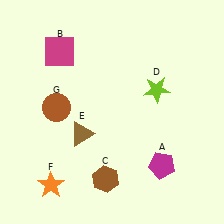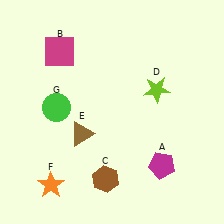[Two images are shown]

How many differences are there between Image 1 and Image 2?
There is 1 difference between the two images.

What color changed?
The circle (G) changed from brown in Image 1 to green in Image 2.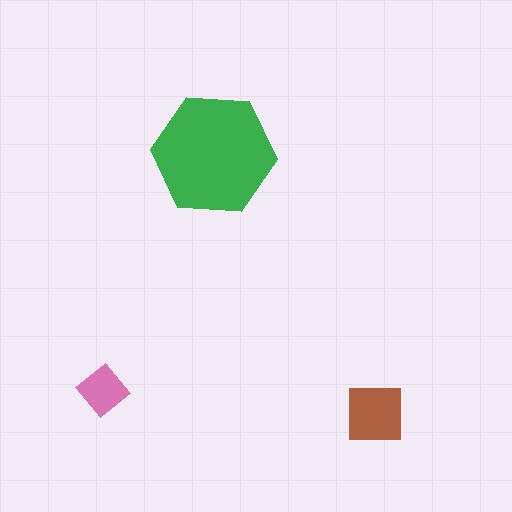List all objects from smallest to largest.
The pink diamond, the brown square, the green hexagon.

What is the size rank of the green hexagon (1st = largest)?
1st.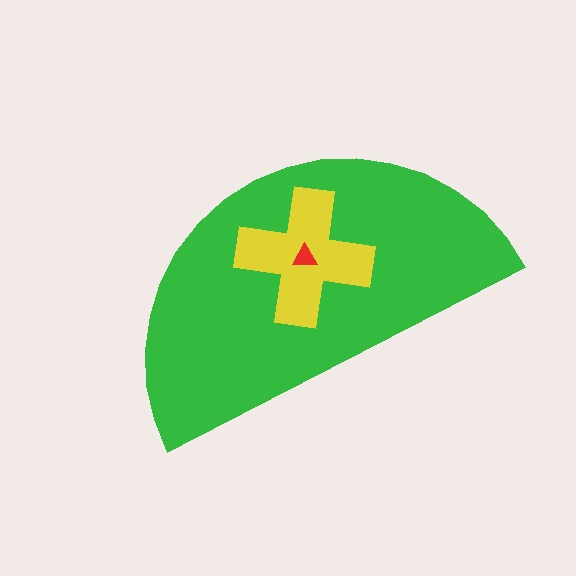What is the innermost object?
The red triangle.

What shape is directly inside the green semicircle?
The yellow cross.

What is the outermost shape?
The green semicircle.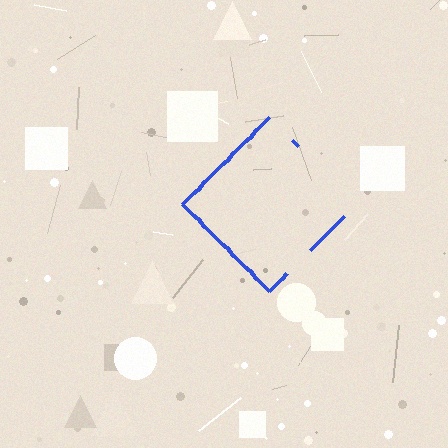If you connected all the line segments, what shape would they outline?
They would outline a diamond.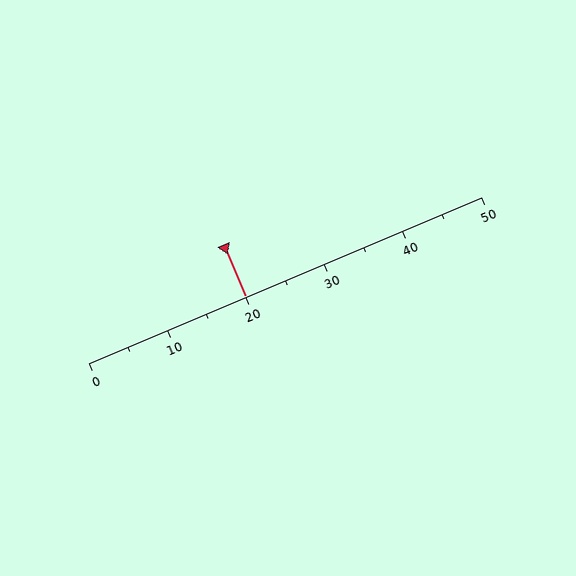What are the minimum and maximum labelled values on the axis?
The axis runs from 0 to 50.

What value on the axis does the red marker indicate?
The marker indicates approximately 20.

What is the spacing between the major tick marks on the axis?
The major ticks are spaced 10 apart.